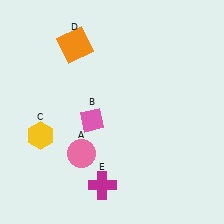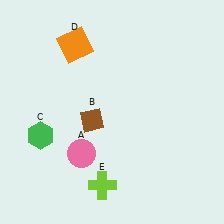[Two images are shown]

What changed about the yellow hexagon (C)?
In Image 1, C is yellow. In Image 2, it changed to green.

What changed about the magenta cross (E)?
In Image 1, E is magenta. In Image 2, it changed to lime.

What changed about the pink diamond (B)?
In Image 1, B is pink. In Image 2, it changed to brown.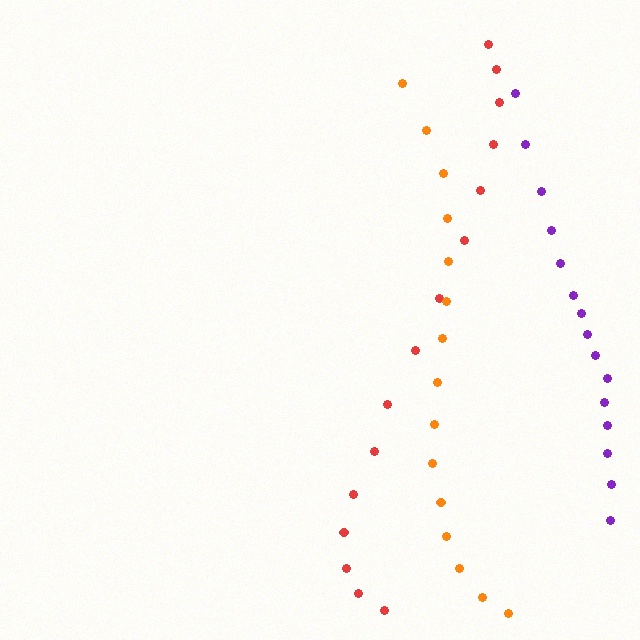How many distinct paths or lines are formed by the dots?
There are 3 distinct paths.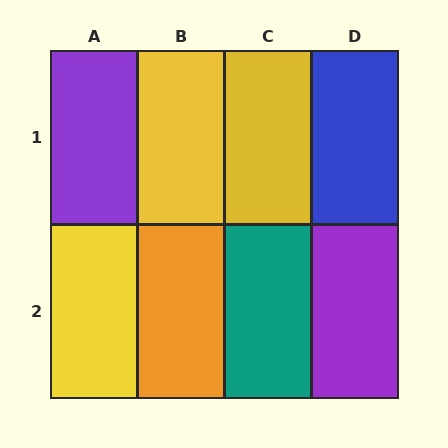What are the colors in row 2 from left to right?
Yellow, orange, teal, purple.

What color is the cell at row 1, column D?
Blue.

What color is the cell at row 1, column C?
Yellow.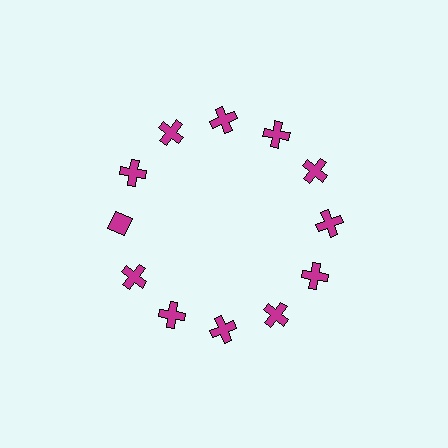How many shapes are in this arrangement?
There are 12 shapes arranged in a ring pattern.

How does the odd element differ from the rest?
It has a different shape: diamond instead of cross.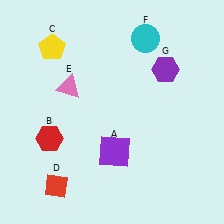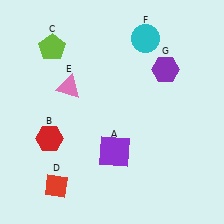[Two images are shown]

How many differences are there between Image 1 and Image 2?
There is 1 difference between the two images.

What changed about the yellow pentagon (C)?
In Image 1, C is yellow. In Image 2, it changed to lime.